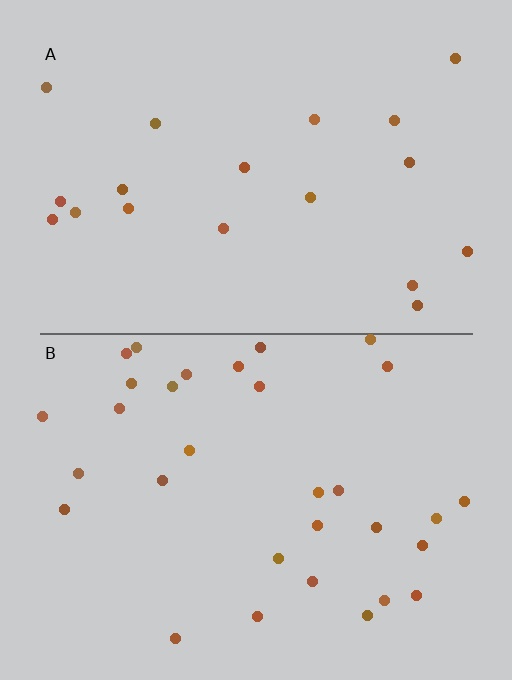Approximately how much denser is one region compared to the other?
Approximately 1.7× — region B over region A.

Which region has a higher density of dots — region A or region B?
B (the bottom).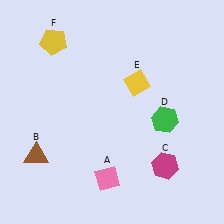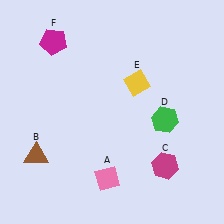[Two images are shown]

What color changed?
The pentagon (F) changed from yellow in Image 1 to magenta in Image 2.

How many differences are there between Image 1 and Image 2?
There is 1 difference between the two images.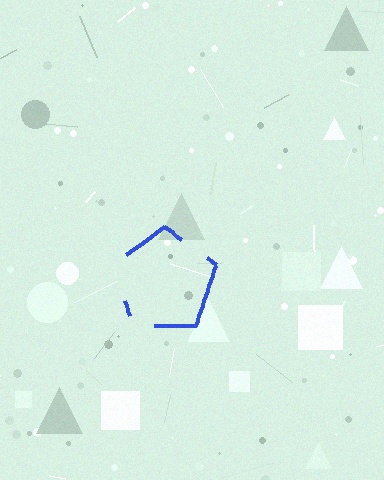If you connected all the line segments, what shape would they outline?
They would outline a pentagon.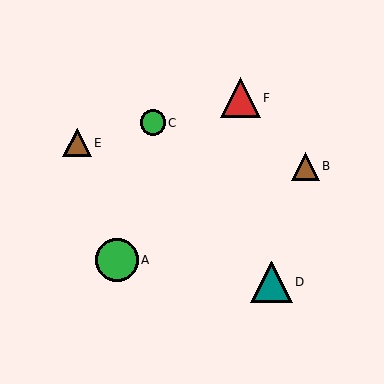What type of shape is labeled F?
Shape F is a red triangle.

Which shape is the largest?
The green circle (labeled A) is the largest.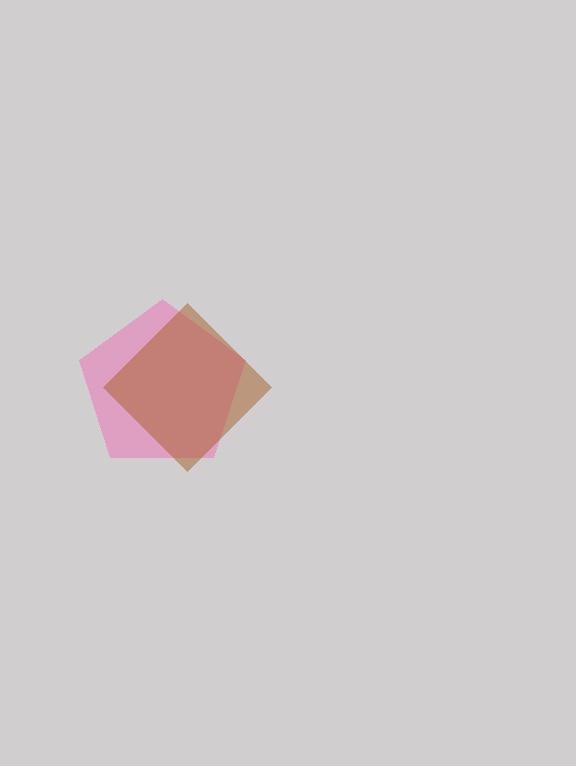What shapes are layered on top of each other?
The layered shapes are: a pink pentagon, a brown diamond.